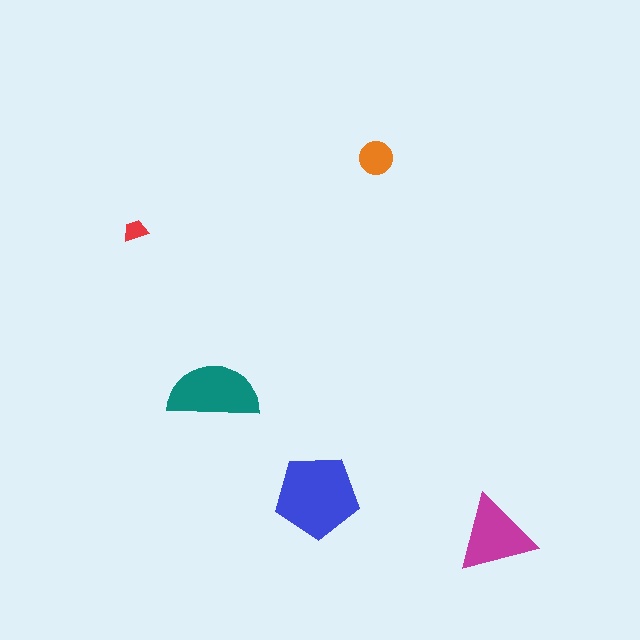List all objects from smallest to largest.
The red trapezoid, the orange circle, the magenta triangle, the teal semicircle, the blue pentagon.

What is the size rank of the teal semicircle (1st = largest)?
2nd.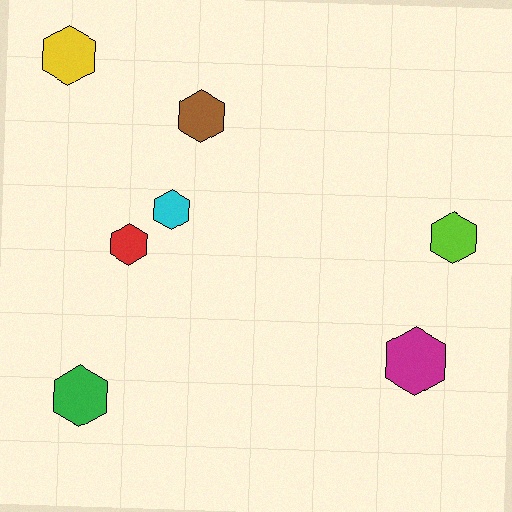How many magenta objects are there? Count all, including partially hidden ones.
There is 1 magenta object.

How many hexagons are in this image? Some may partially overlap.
There are 7 hexagons.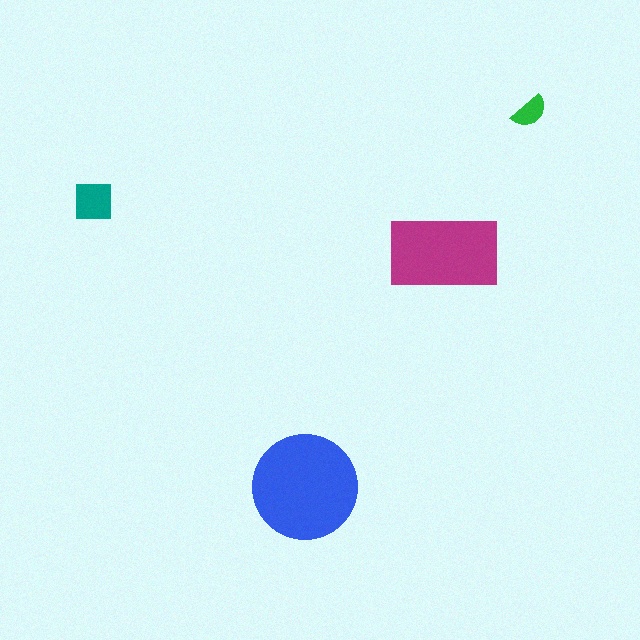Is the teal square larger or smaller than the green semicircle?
Larger.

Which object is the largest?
The blue circle.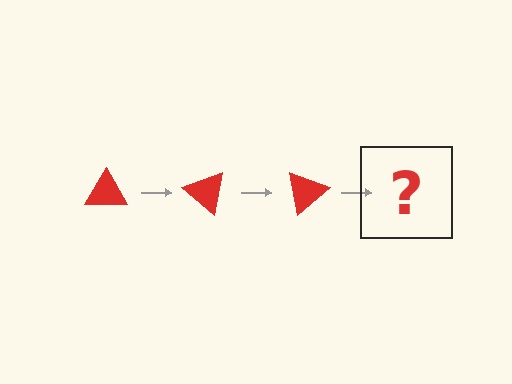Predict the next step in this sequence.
The next step is a red triangle rotated 120 degrees.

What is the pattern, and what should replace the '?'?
The pattern is that the triangle rotates 40 degrees each step. The '?' should be a red triangle rotated 120 degrees.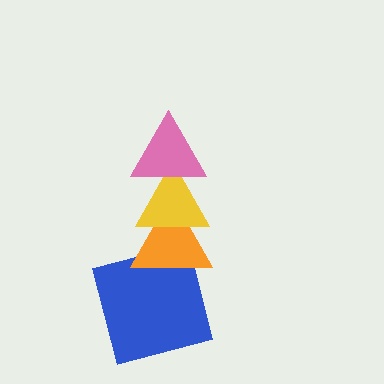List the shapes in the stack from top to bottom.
From top to bottom: the pink triangle, the yellow triangle, the orange triangle, the blue square.